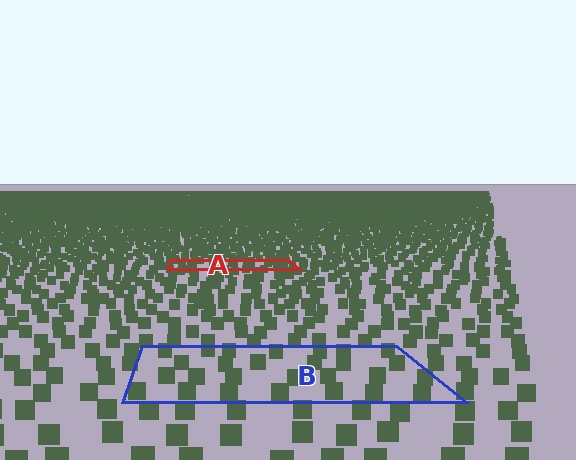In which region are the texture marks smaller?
The texture marks are smaller in region A, because it is farther away.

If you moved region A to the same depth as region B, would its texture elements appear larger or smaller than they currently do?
They would appear larger. At a closer depth, the same texture elements are projected at a bigger on-screen size.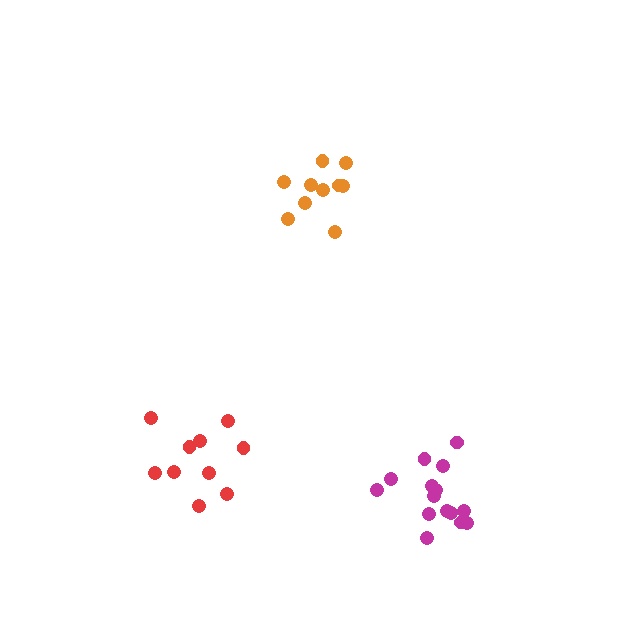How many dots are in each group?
Group 1: 10 dots, Group 2: 10 dots, Group 3: 15 dots (35 total).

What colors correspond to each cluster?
The clusters are colored: red, orange, magenta.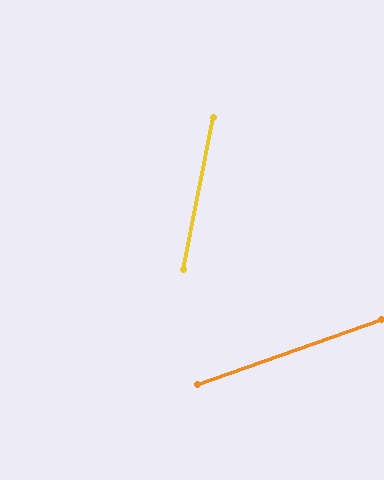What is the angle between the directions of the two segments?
Approximately 59 degrees.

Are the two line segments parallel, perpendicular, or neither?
Neither parallel nor perpendicular — they differ by about 59°.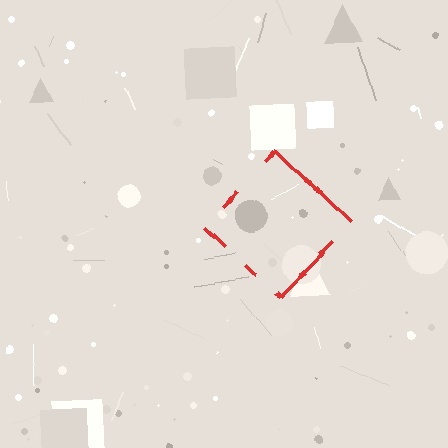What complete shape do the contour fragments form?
The contour fragments form a diamond.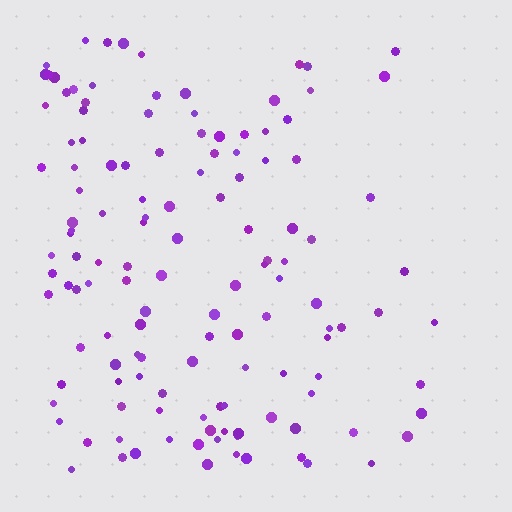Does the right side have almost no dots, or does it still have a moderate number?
Still a moderate number, just noticeably fewer than the left.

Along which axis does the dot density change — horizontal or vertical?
Horizontal.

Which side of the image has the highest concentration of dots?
The left.